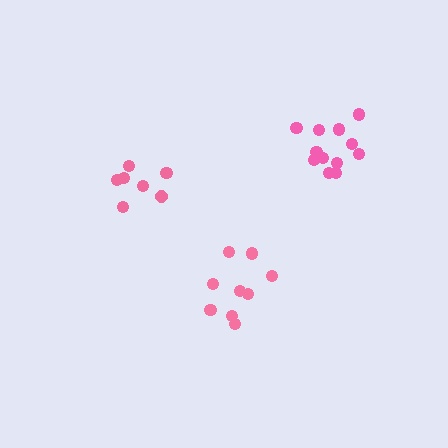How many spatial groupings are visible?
There are 3 spatial groupings.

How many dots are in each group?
Group 1: 7 dots, Group 2: 12 dots, Group 3: 9 dots (28 total).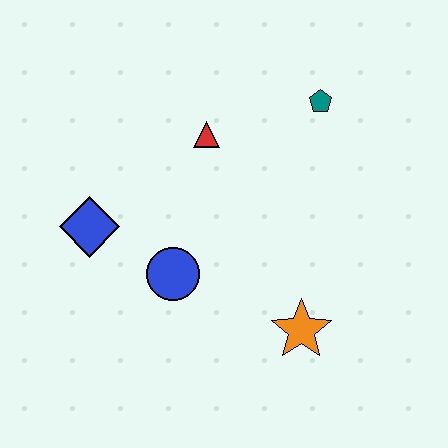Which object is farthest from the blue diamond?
The teal pentagon is farthest from the blue diamond.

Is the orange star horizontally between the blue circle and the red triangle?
No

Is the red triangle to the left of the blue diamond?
No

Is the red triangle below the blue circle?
No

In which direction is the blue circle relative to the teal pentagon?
The blue circle is below the teal pentagon.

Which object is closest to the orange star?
The blue circle is closest to the orange star.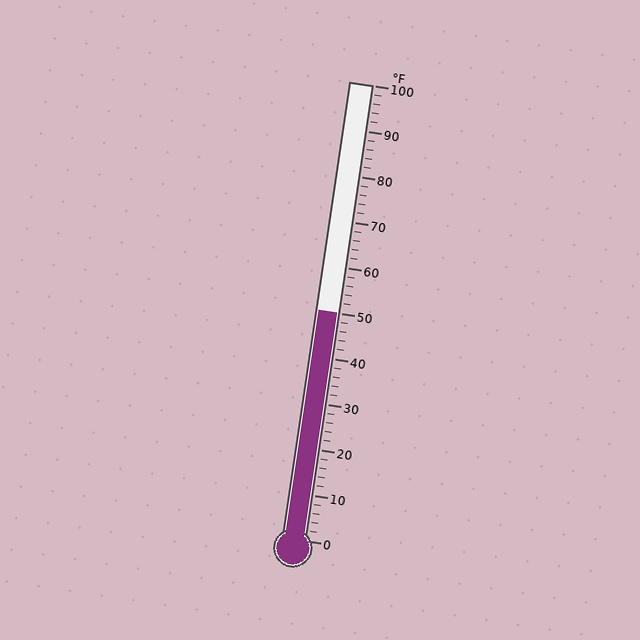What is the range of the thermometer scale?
The thermometer scale ranges from 0°F to 100°F.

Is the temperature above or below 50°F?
The temperature is at 50°F.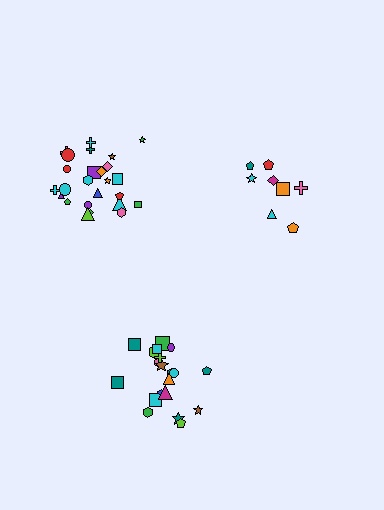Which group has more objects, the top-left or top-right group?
The top-left group.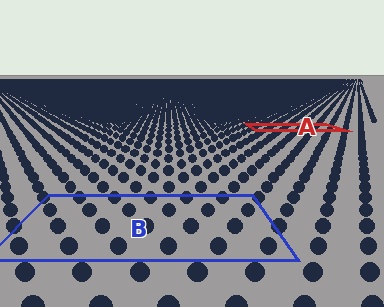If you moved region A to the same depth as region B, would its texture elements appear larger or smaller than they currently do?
They would appear larger. At a closer depth, the same texture elements are projected at a bigger on-screen size.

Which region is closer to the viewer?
Region B is closer. The texture elements there are larger and more spread out.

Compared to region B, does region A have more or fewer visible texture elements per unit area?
Region A has more texture elements per unit area — they are packed more densely because it is farther away.